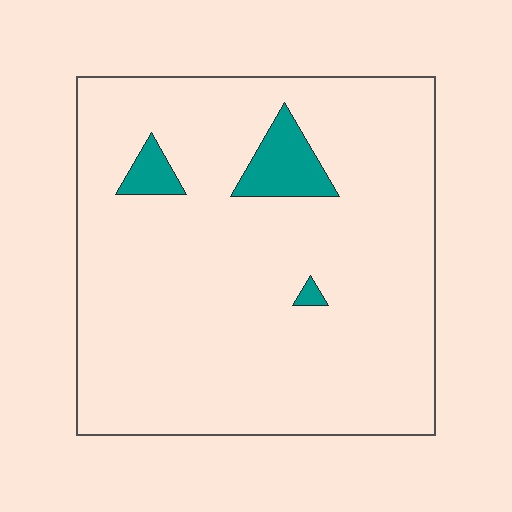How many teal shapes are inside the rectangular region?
3.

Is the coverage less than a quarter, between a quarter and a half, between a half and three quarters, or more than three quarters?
Less than a quarter.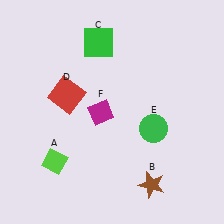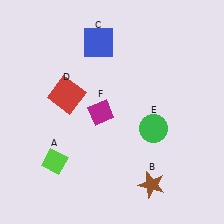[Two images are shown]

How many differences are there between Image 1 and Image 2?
There is 1 difference between the two images.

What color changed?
The square (C) changed from green in Image 1 to blue in Image 2.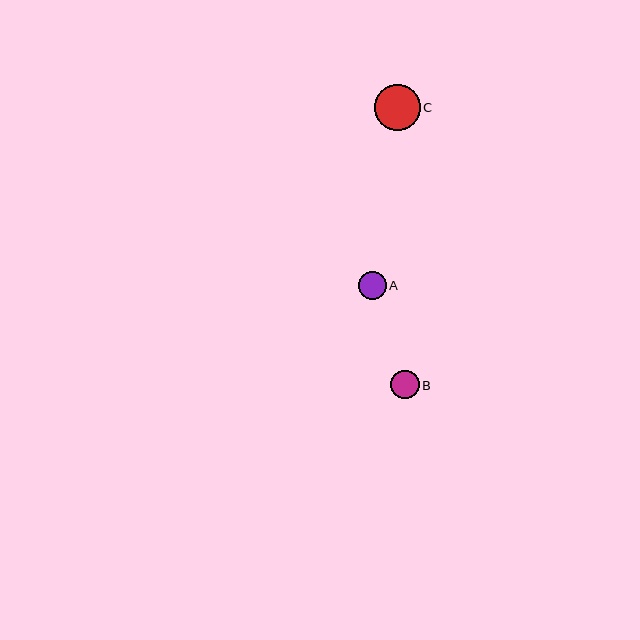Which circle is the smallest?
Circle A is the smallest with a size of approximately 28 pixels.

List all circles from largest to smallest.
From largest to smallest: C, B, A.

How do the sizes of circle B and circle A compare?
Circle B and circle A are approximately the same size.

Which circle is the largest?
Circle C is the largest with a size of approximately 46 pixels.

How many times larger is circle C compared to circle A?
Circle C is approximately 1.7 times the size of circle A.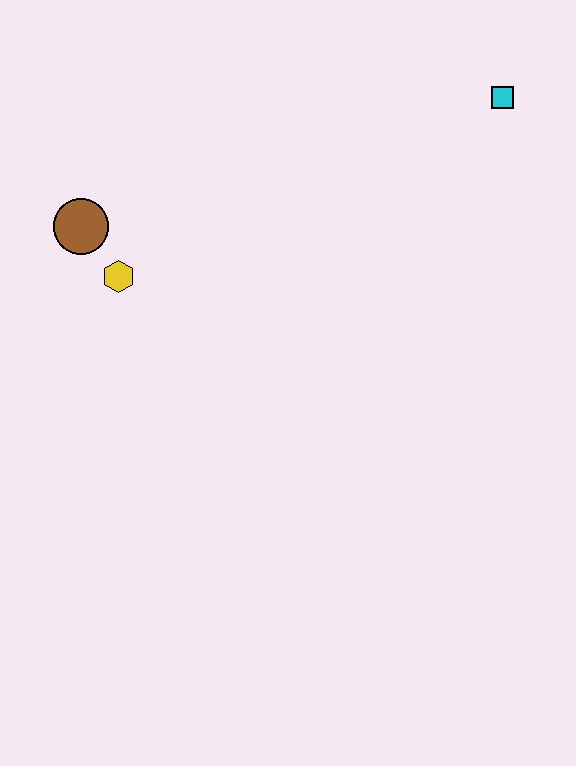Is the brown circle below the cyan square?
Yes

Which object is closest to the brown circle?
The yellow hexagon is closest to the brown circle.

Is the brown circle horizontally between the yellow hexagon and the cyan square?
No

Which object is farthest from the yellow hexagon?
The cyan square is farthest from the yellow hexagon.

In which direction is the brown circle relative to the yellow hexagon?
The brown circle is above the yellow hexagon.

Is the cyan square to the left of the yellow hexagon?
No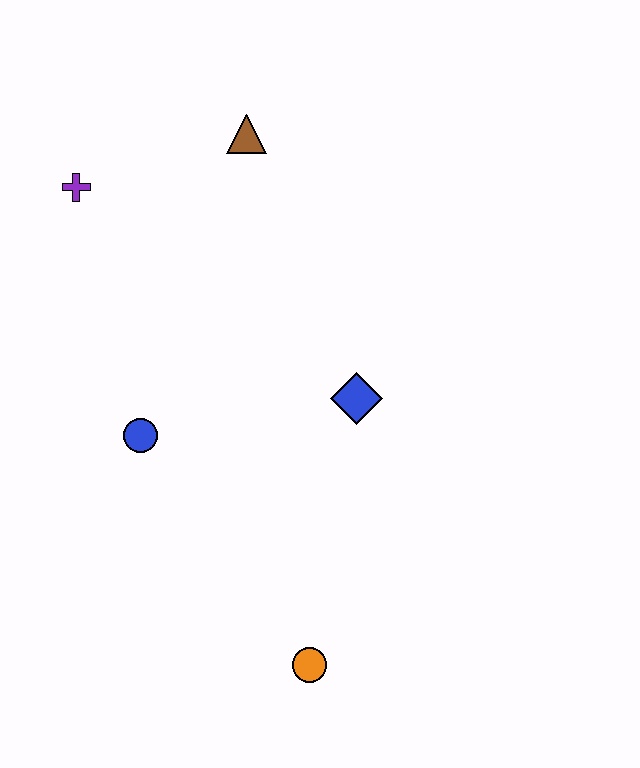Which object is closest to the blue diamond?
The blue circle is closest to the blue diamond.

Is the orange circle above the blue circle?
No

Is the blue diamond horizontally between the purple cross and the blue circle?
No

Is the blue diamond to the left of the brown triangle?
No